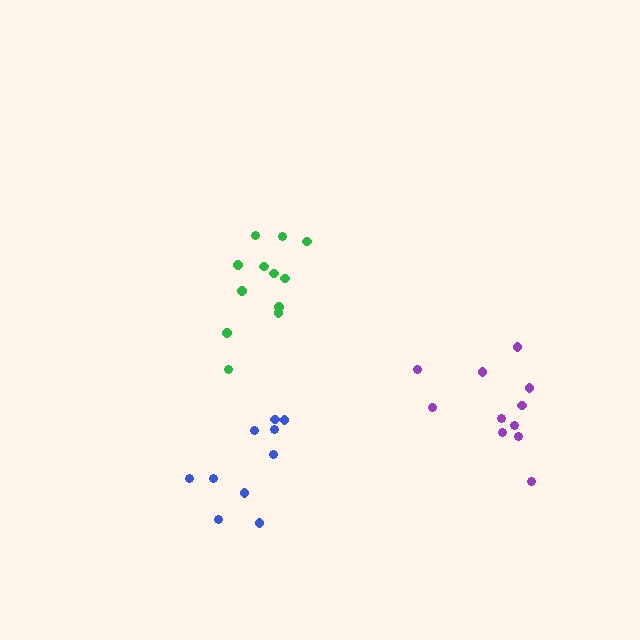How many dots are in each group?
Group 1: 11 dots, Group 2: 12 dots, Group 3: 10 dots (33 total).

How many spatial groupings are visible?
There are 3 spatial groupings.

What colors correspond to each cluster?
The clusters are colored: purple, green, blue.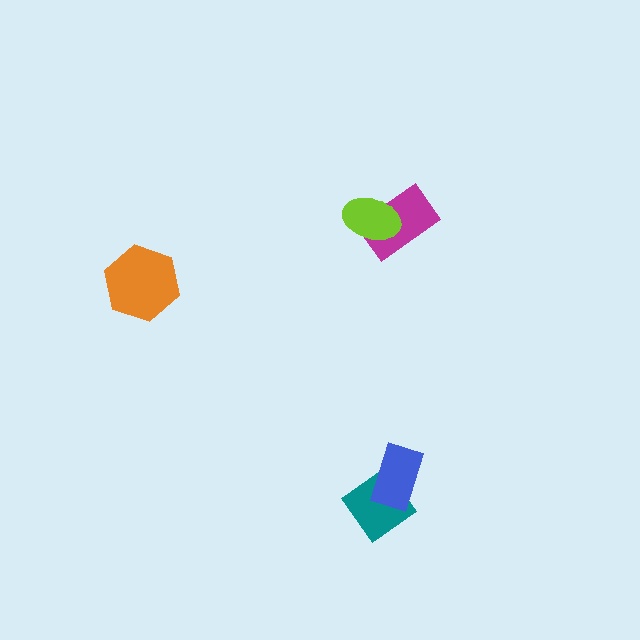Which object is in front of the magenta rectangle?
The lime ellipse is in front of the magenta rectangle.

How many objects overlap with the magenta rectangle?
1 object overlaps with the magenta rectangle.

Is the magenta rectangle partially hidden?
Yes, it is partially covered by another shape.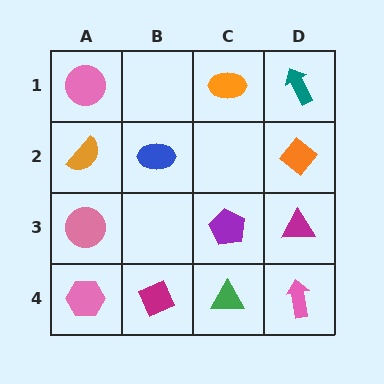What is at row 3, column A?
A pink circle.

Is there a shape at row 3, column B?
No, that cell is empty.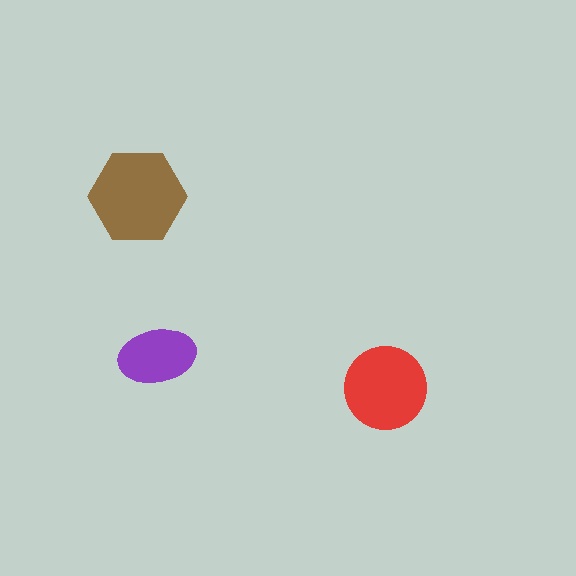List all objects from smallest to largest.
The purple ellipse, the red circle, the brown hexagon.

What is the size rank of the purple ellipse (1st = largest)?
3rd.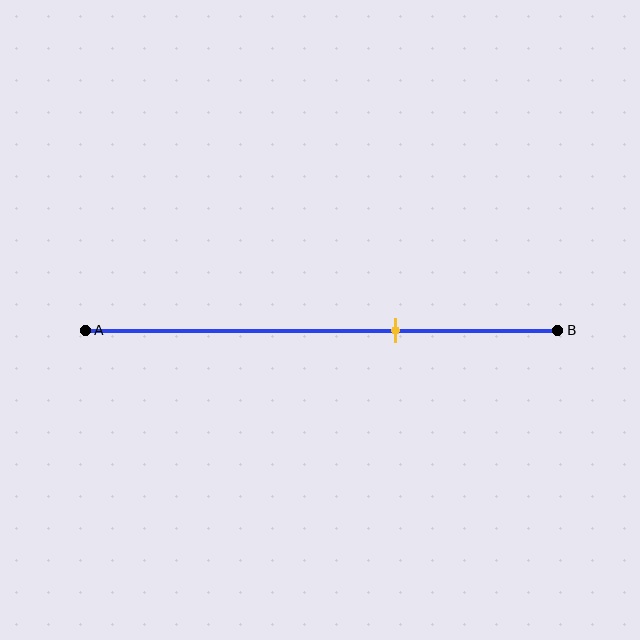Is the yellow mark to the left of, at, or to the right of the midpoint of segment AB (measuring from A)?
The yellow mark is to the right of the midpoint of segment AB.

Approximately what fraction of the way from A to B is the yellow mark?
The yellow mark is approximately 65% of the way from A to B.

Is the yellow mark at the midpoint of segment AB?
No, the mark is at about 65% from A, not at the 50% midpoint.